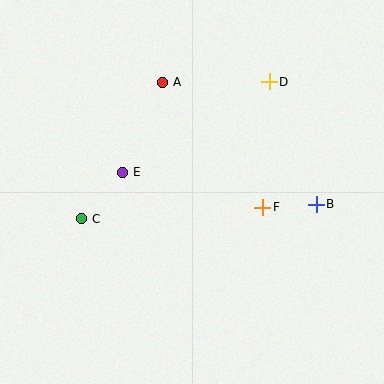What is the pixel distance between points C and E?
The distance between C and E is 62 pixels.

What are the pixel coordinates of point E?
Point E is at (123, 172).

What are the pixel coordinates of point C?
Point C is at (82, 219).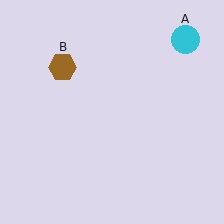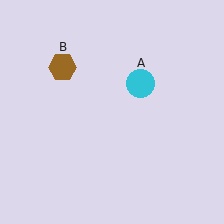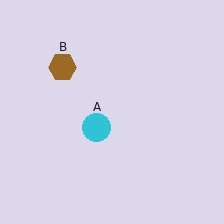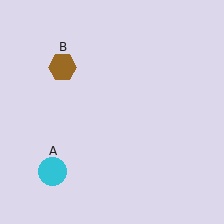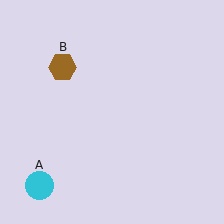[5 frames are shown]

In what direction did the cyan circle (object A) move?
The cyan circle (object A) moved down and to the left.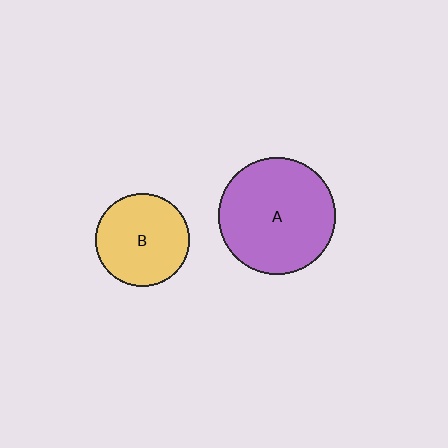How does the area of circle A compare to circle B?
Approximately 1.6 times.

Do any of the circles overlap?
No, none of the circles overlap.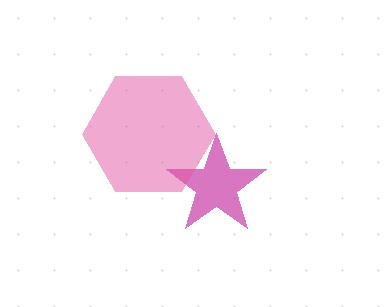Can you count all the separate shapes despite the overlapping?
Yes, there are 2 separate shapes.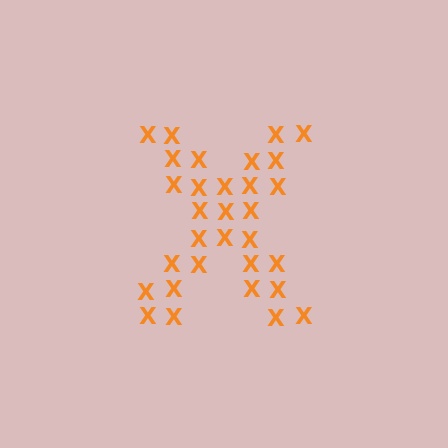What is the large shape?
The large shape is the letter X.